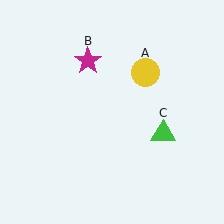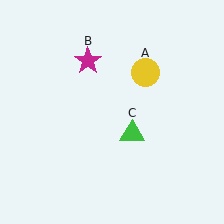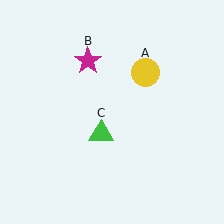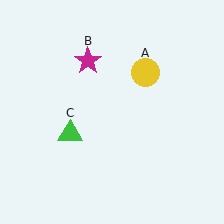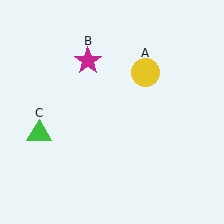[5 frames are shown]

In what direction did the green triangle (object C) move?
The green triangle (object C) moved left.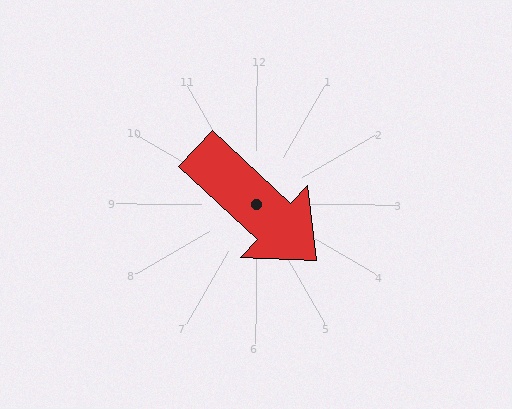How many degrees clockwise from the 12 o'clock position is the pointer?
Approximately 133 degrees.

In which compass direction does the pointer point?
Southeast.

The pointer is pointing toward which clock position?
Roughly 4 o'clock.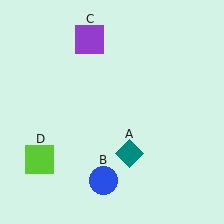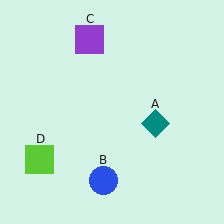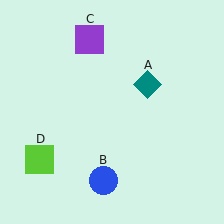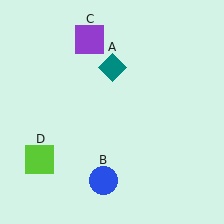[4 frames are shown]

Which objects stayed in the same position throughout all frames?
Blue circle (object B) and purple square (object C) and lime square (object D) remained stationary.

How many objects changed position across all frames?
1 object changed position: teal diamond (object A).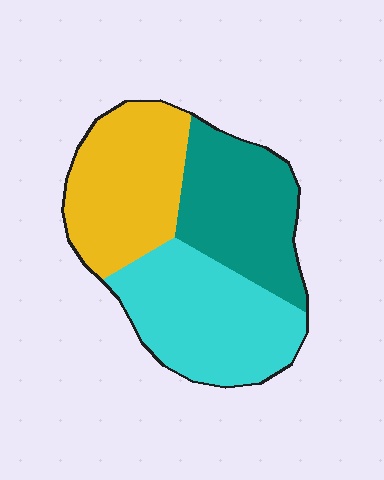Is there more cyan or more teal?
Cyan.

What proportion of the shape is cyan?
Cyan takes up between a quarter and a half of the shape.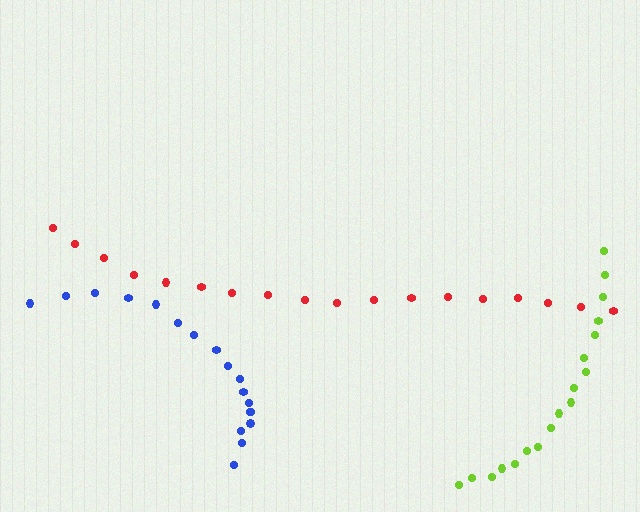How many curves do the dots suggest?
There are 3 distinct paths.